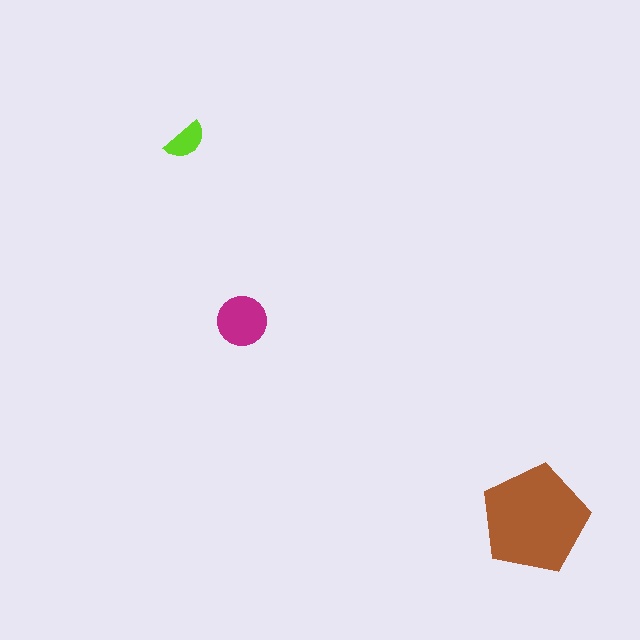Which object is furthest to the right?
The brown pentagon is rightmost.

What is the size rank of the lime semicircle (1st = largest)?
3rd.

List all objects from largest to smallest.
The brown pentagon, the magenta circle, the lime semicircle.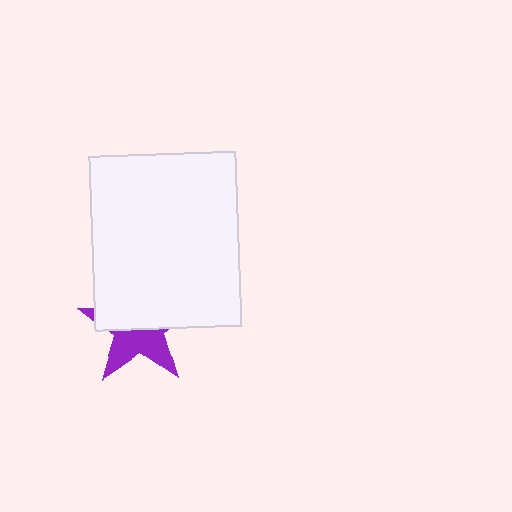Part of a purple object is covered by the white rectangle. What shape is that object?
It is a star.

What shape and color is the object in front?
The object in front is a white rectangle.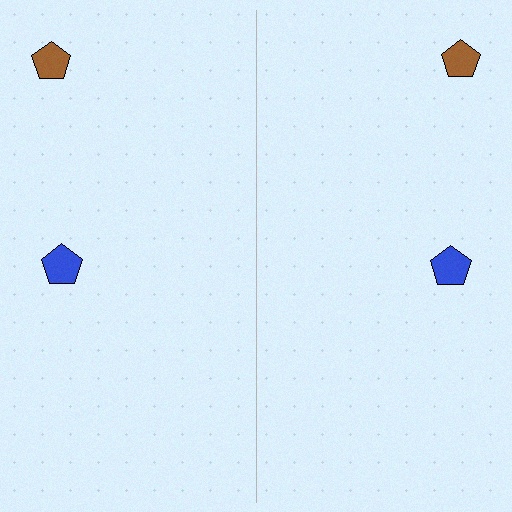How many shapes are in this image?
There are 4 shapes in this image.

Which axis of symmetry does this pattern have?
The pattern has a vertical axis of symmetry running through the center of the image.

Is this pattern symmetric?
Yes, this pattern has bilateral (reflection) symmetry.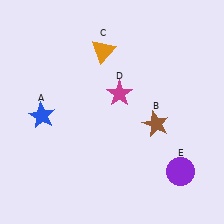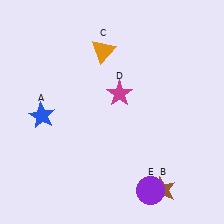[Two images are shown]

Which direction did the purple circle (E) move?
The purple circle (E) moved left.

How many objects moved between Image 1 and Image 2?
2 objects moved between the two images.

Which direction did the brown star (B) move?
The brown star (B) moved down.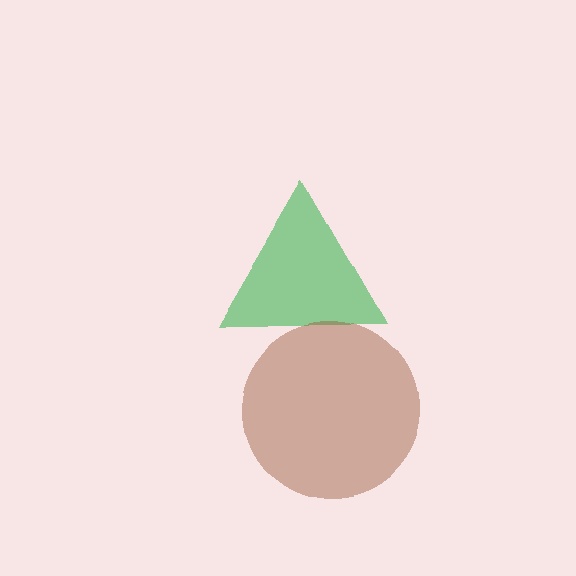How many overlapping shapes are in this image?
There are 2 overlapping shapes in the image.